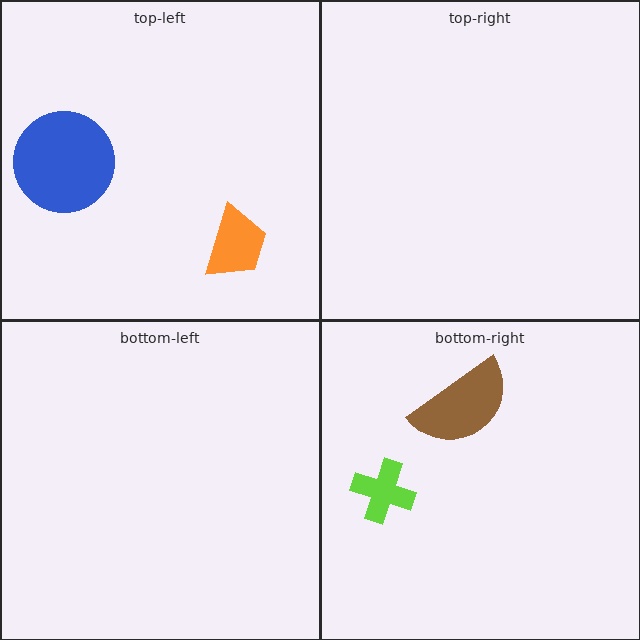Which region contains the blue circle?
The top-left region.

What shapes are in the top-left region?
The orange trapezoid, the blue circle.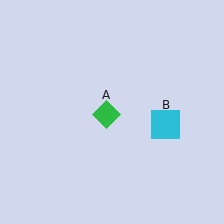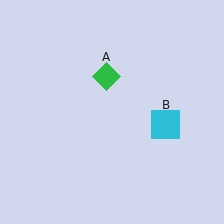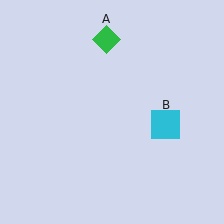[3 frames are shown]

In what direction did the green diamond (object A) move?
The green diamond (object A) moved up.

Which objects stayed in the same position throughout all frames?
Cyan square (object B) remained stationary.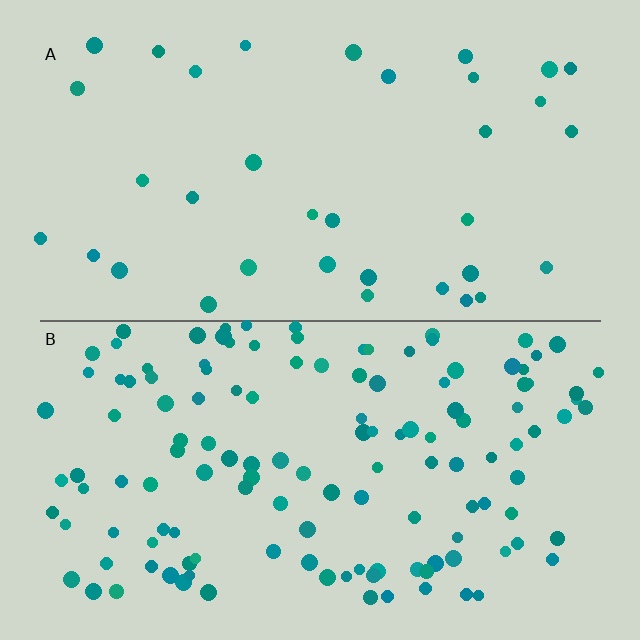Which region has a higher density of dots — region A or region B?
B (the bottom).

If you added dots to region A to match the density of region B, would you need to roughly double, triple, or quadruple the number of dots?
Approximately quadruple.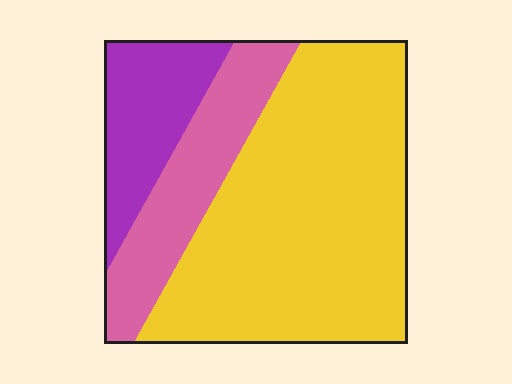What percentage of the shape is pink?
Pink covers 21% of the shape.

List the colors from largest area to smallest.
From largest to smallest: yellow, pink, purple.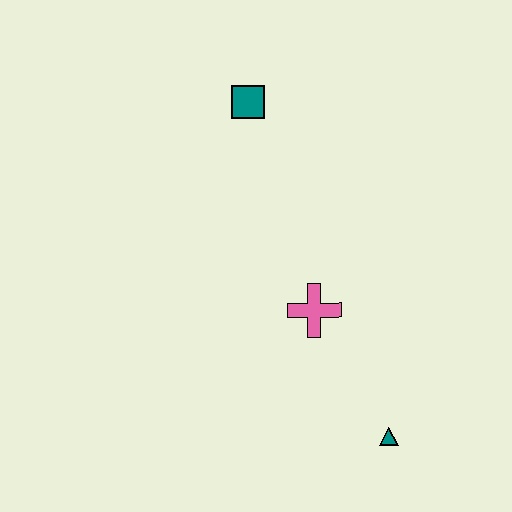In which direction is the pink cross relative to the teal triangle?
The pink cross is above the teal triangle.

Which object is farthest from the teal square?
The teal triangle is farthest from the teal square.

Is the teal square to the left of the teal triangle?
Yes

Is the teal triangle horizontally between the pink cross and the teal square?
No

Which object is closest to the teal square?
The pink cross is closest to the teal square.